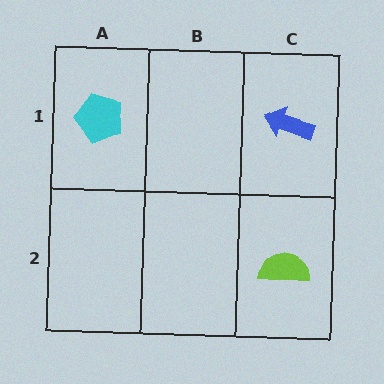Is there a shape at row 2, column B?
No, that cell is empty.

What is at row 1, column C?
A blue arrow.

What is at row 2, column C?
A lime semicircle.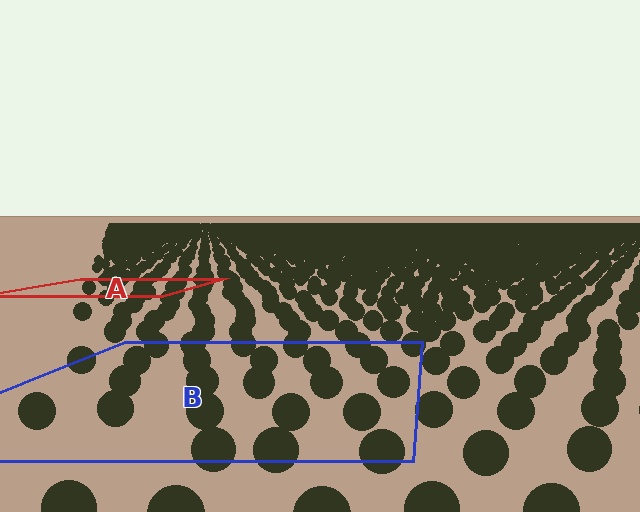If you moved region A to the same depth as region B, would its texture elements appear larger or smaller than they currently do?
They would appear larger. At a closer depth, the same texture elements are projected at a bigger on-screen size.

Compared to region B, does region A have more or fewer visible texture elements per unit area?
Region A has more texture elements per unit area — they are packed more densely because it is farther away.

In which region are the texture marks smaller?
The texture marks are smaller in region A, because it is farther away.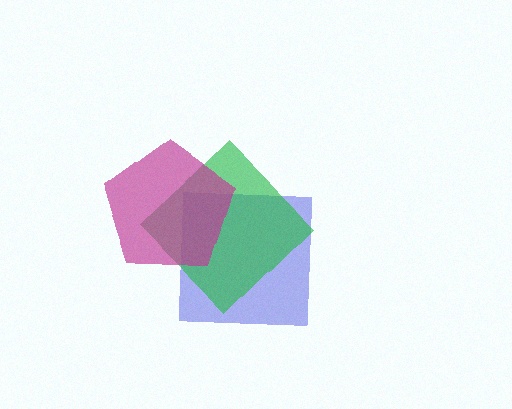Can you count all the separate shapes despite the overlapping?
Yes, there are 3 separate shapes.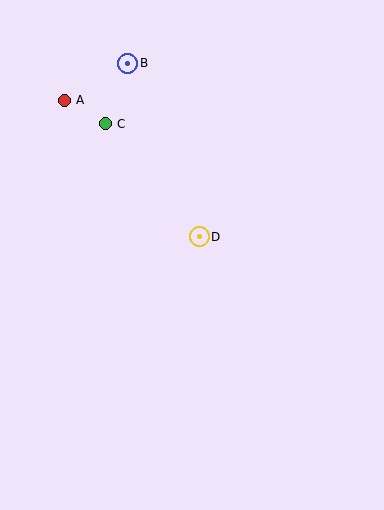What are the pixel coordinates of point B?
Point B is at (128, 63).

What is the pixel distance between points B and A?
The distance between B and A is 74 pixels.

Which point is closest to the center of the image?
Point D at (199, 237) is closest to the center.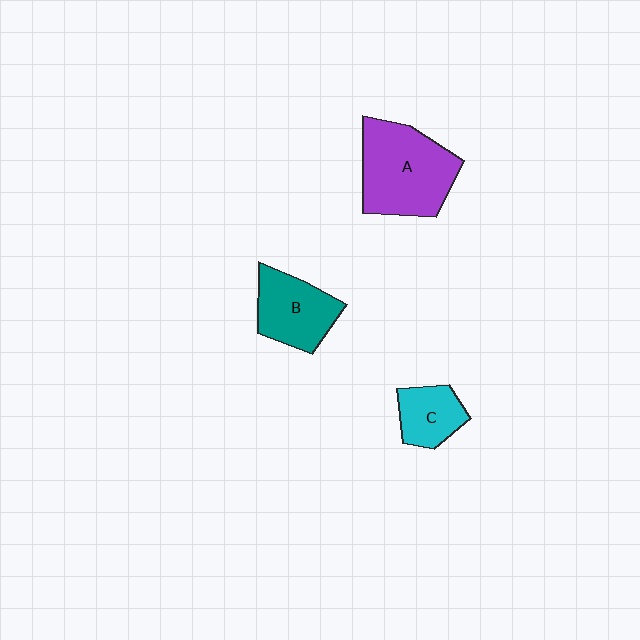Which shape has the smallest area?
Shape C (cyan).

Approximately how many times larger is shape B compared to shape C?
Approximately 1.4 times.